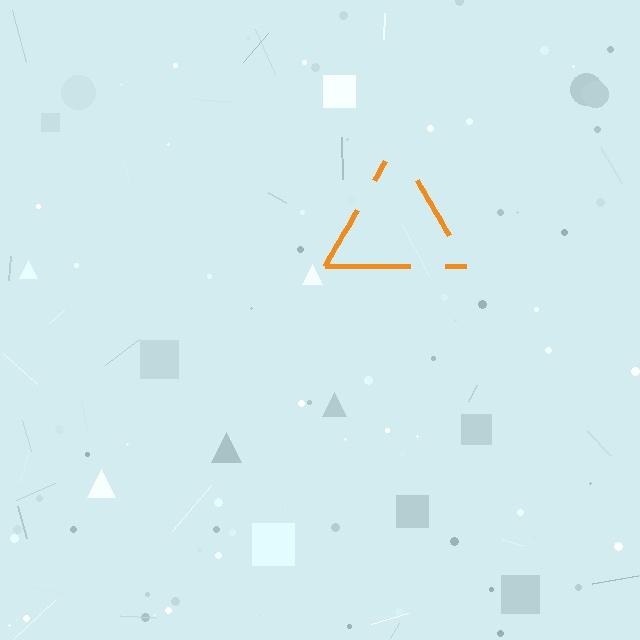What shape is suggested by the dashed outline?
The dashed outline suggests a triangle.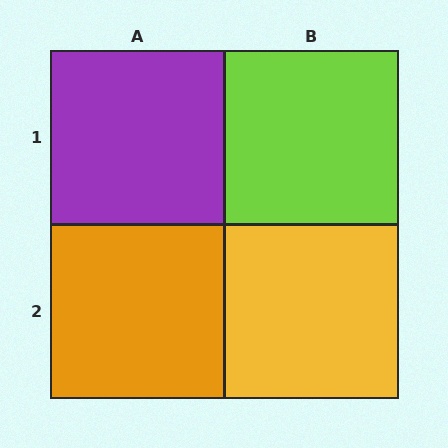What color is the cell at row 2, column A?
Orange.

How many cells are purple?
1 cell is purple.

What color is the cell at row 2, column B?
Yellow.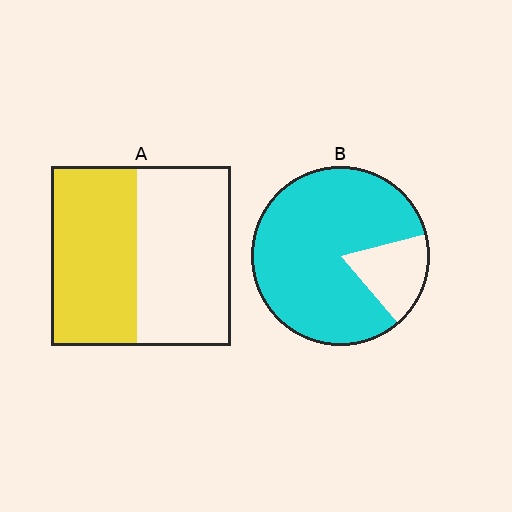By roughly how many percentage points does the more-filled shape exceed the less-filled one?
By roughly 35 percentage points (B over A).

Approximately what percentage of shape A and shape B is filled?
A is approximately 50% and B is approximately 80%.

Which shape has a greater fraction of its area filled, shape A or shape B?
Shape B.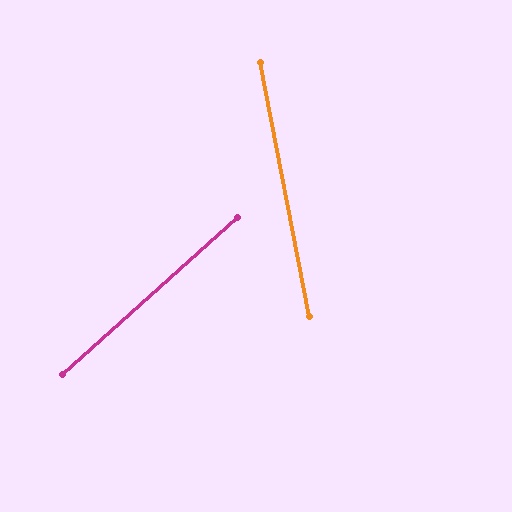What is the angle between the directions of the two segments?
Approximately 59 degrees.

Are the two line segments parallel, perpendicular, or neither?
Neither parallel nor perpendicular — they differ by about 59°.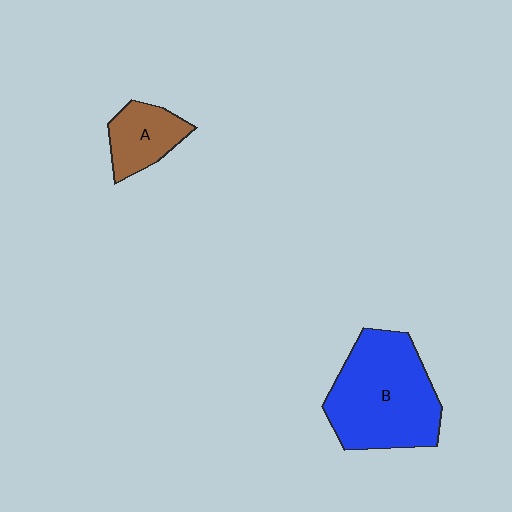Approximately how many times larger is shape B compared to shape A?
Approximately 2.5 times.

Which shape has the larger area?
Shape B (blue).